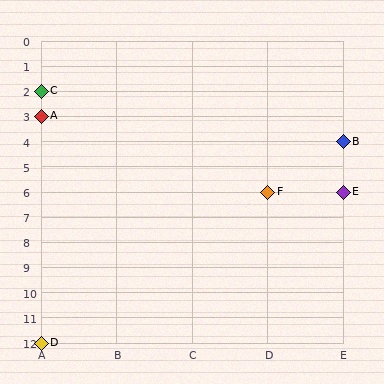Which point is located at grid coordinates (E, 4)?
Point B is at (E, 4).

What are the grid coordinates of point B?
Point B is at grid coordinates (E, 4).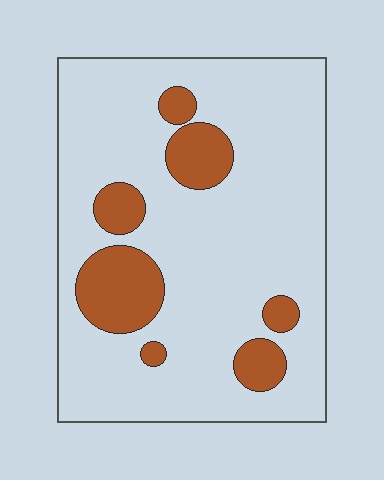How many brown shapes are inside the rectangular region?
7.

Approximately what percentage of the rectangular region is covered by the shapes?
Approximately 20%.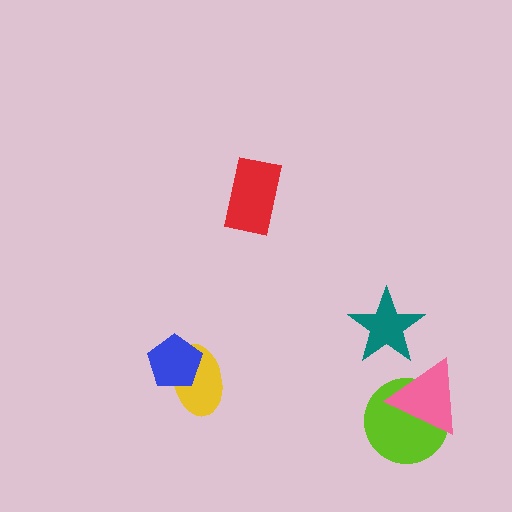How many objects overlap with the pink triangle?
1 object overlaps with the pink triangle.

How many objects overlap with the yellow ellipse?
1 object overlaps with the yellow ellipse.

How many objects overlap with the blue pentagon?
1 object overlaps with the blue pentagon.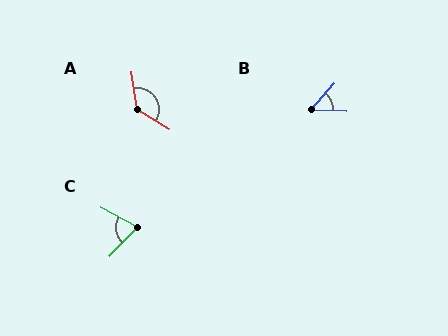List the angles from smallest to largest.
B (50°), C (74°), A (130°).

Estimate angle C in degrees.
Approximately 74 degrees.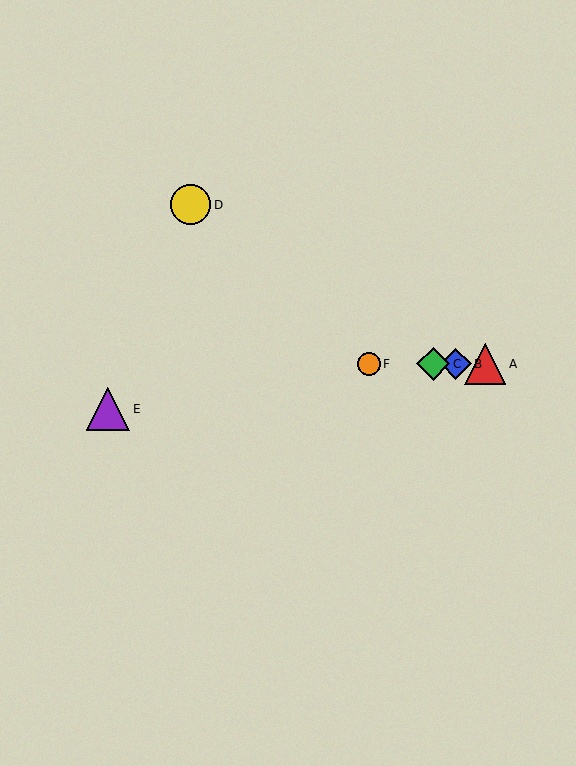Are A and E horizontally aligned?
No, A is at y≈364 and E is at y≈409.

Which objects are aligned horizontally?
Objects A, B, C, F are aligned horizontally.